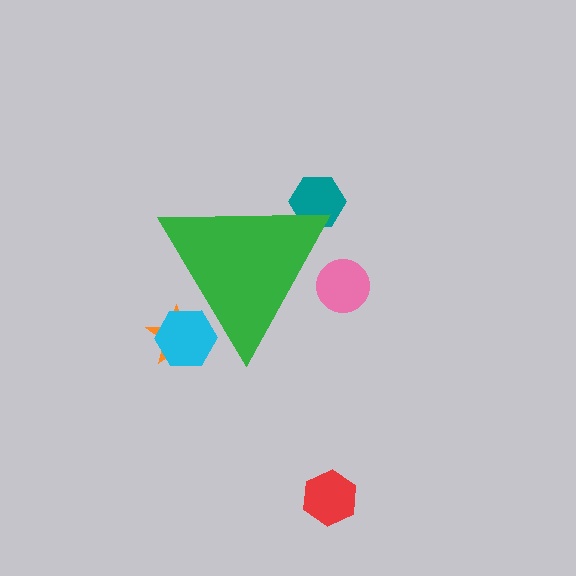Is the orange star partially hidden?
Yes, the orange star is partially hidden behind the green triangle.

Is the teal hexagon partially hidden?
Yes, the teal hexagon is partially hidden behind the green triangle.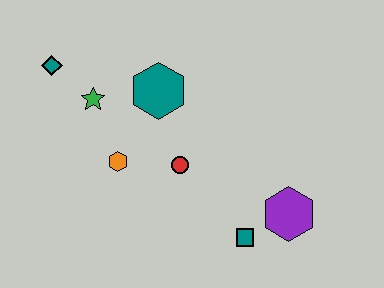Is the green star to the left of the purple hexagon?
Yes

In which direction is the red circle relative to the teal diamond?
The red circle is to the right of the teal diamond.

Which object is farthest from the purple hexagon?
The teal diamond is farthest from the purple hexagon.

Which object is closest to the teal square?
The purple hexagon is closest to the teal square.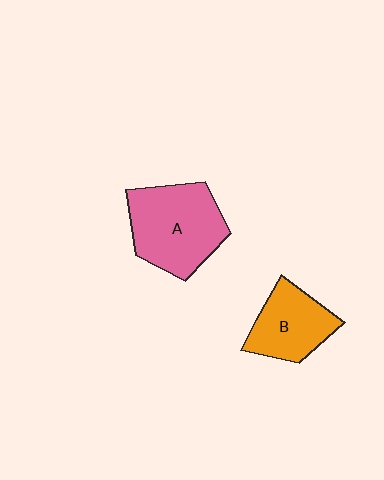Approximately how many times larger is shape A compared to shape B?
Approximately 1.5 times.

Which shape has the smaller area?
Shape B (orange).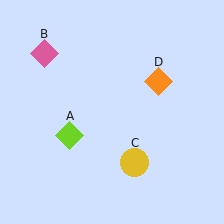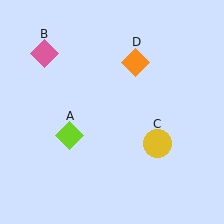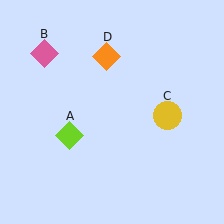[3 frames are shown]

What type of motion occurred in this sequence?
The yellow circle (object C), orange diamond (object D) rotated counterclockwise around the center of the scene.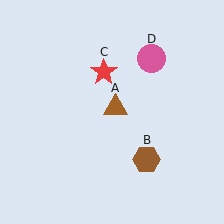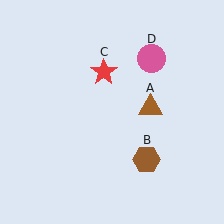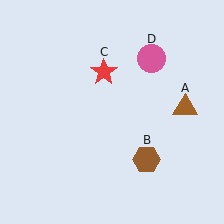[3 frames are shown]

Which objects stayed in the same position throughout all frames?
Brown hexagon (object B) and red star (object C) and pink circle (object D) remained stationary.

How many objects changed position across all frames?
1 object changed position: brown triangle (object A).